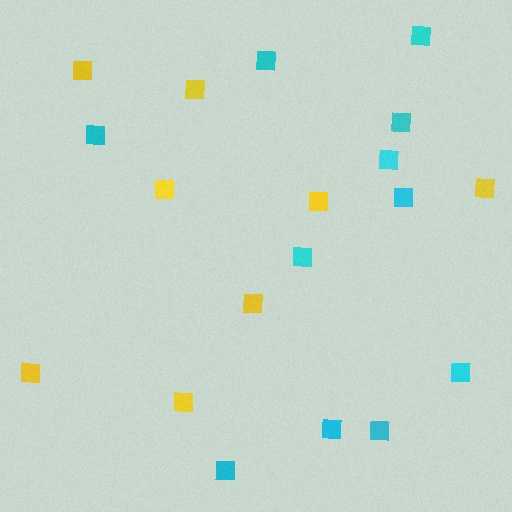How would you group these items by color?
There are 2 groups: one group of cyan squares (11) and one group of yellow squares (8).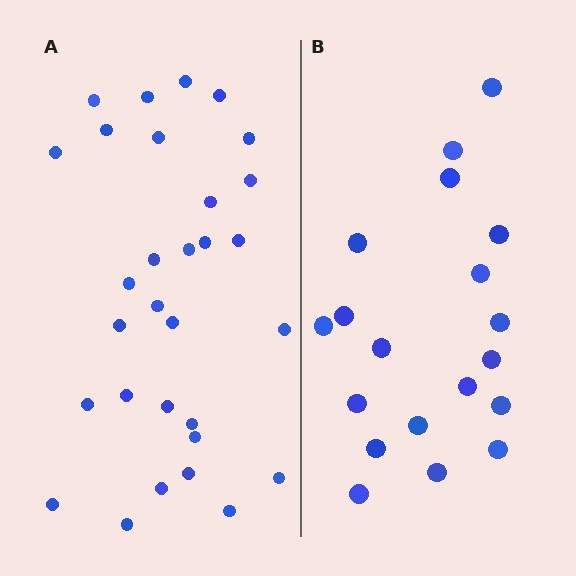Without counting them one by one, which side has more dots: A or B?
Region A (the left region) has more dots.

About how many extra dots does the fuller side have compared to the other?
Region A has roughly 12 or so more dots than region B.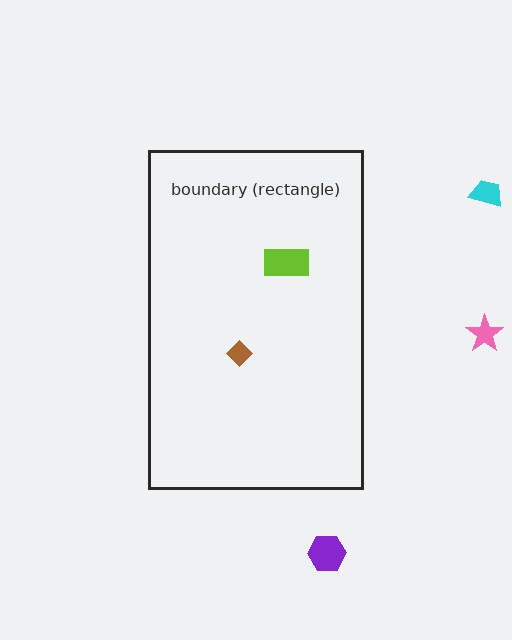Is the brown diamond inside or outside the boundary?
Inside.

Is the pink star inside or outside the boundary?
Outside.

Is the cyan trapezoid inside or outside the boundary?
Outside.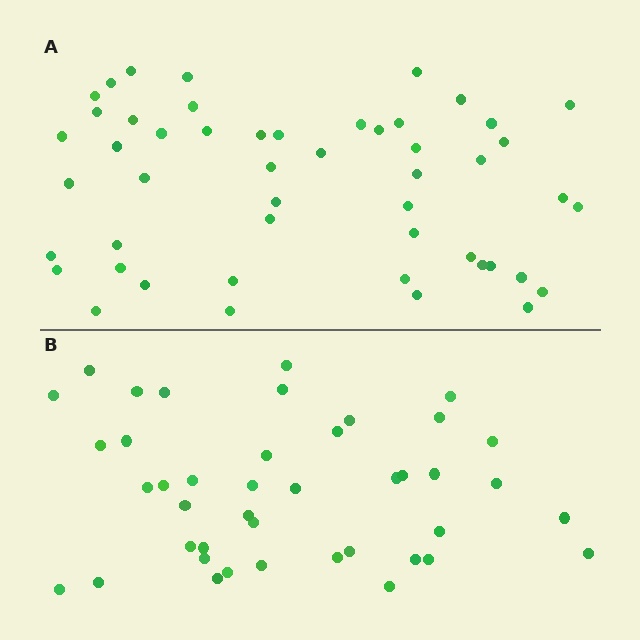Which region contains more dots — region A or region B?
Region A (the top region) has more dots.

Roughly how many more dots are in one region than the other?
Region A has roughly 8 or so more dots than region B.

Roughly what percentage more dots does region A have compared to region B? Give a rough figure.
About 20% more.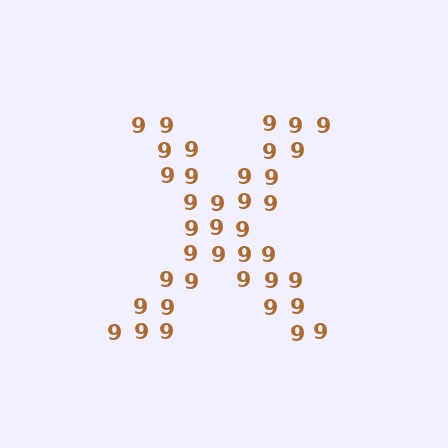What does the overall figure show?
The overall figure shows the letter X.